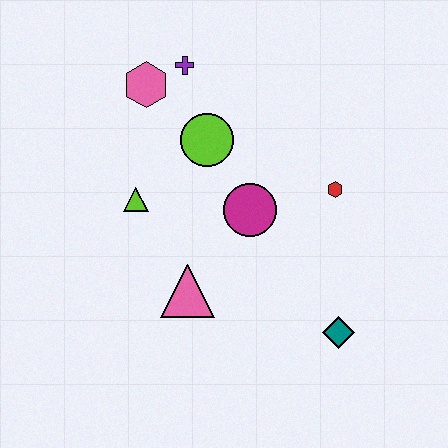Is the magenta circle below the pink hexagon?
Yes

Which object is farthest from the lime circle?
The teal diamond is farthest from the lime circle.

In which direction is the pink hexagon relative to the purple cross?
The pink hexagon is to the left of the purple cross.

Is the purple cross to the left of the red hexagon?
Yes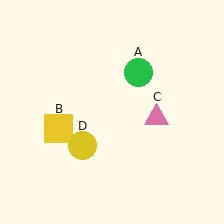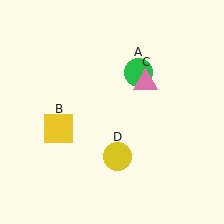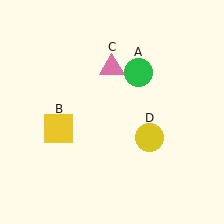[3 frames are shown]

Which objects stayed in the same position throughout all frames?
Green circle (object A) and yellow square (object B) remained stationary.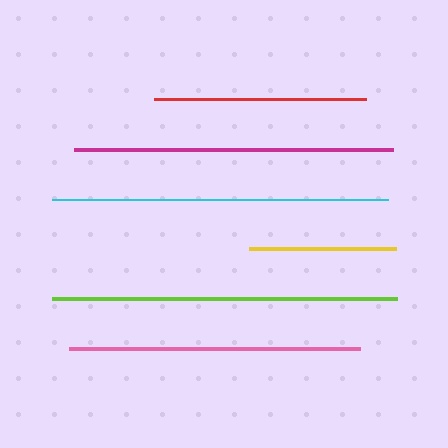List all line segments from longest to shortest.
From longest to shortest: lime, cyan, magenta, pink, red, yellow.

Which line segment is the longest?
The lime line is the longest at approximately 345 pixels.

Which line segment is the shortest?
The yellow line is the shortest at approximately 147 pixels.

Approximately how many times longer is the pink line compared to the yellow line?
The pink line is approximately 2.0 times the length of the yellow line.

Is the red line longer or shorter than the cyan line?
The cyan line is longer than the red line.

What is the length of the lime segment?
The lime segment is approximately 345 pixels long.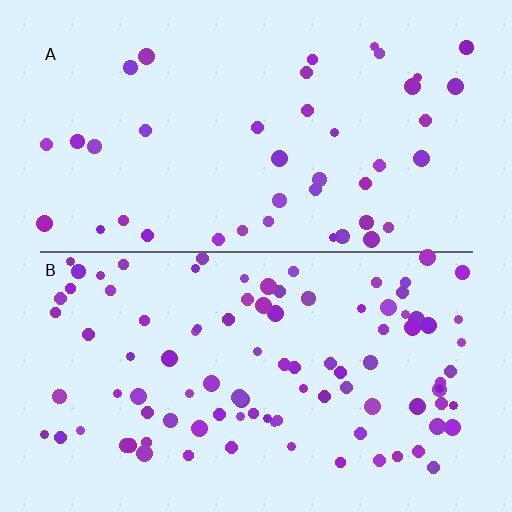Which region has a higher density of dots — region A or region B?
B (the bottom).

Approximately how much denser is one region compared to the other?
Approximately 2.3× — region B over region A.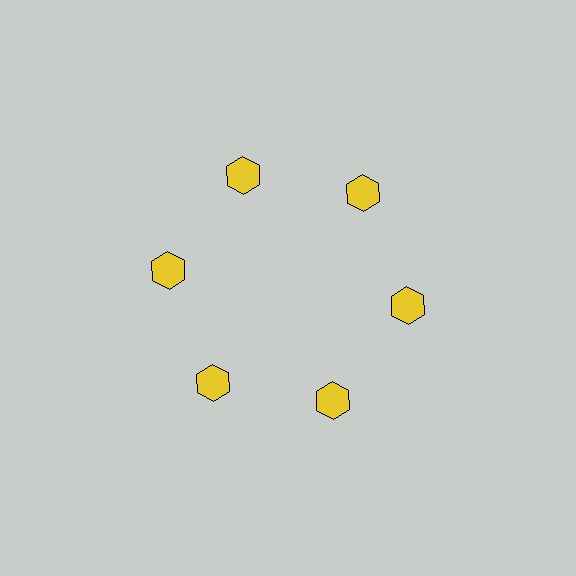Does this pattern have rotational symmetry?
Yes, this pattern has 6-fold rotational symmetry. It looks the same after rotating 60 degrees around the center.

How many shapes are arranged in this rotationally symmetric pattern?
There are 6 shapes, arranged in 6 groups of 1.